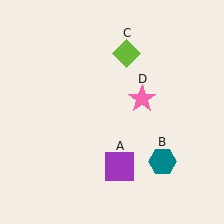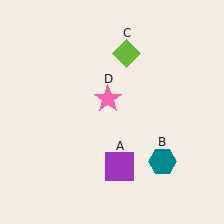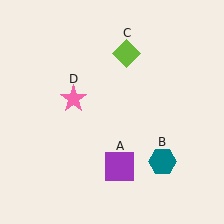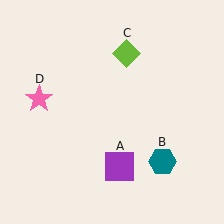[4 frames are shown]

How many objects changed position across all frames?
1 object changed position: pink star (object D).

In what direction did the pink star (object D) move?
The pink star (object D) moved left.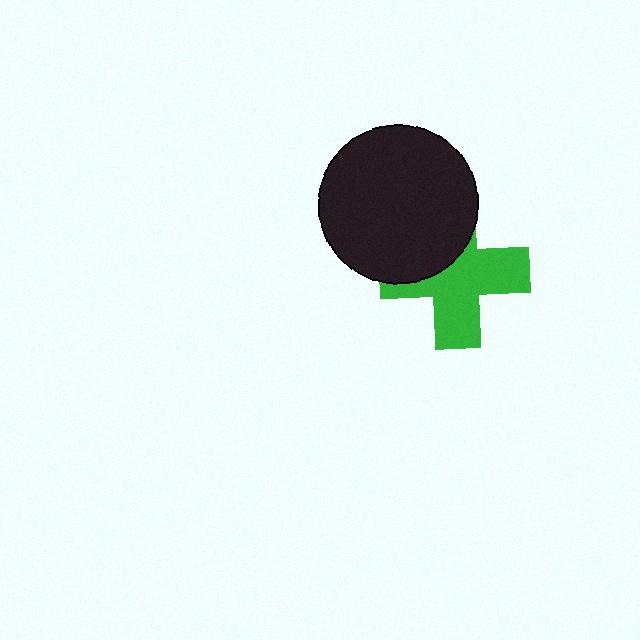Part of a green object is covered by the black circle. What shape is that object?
It is a cross.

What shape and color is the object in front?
The object in front is a black circle.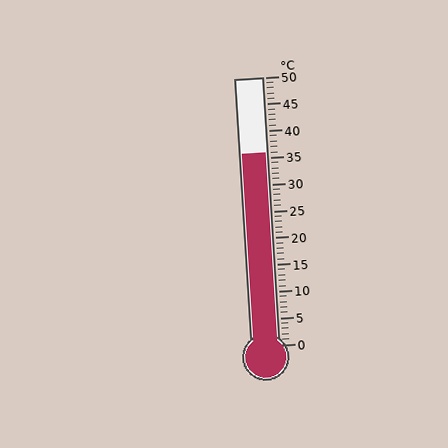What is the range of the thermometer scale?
The thermometer scale ranges from 0°C to 50°C.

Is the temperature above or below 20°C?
The temperature is above 20°C.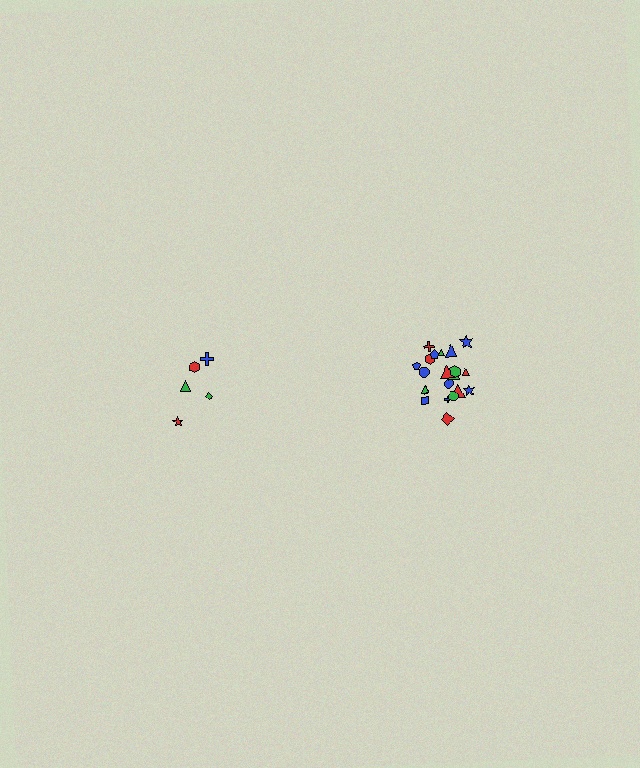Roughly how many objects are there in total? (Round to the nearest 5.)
Roughly 25 objects in total.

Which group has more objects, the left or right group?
The right group.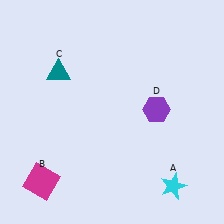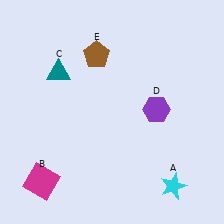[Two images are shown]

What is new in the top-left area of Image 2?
A brown pentagon (E) was added in the top-left area of Image 2.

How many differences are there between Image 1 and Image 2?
There is 1 difference between the two images.